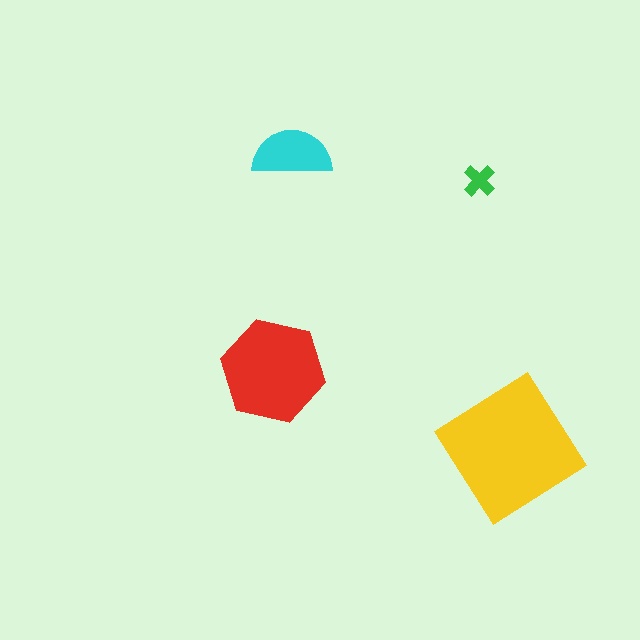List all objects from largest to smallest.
The yellow diamond, the red hexagon, the cyan semicircle, the green cross.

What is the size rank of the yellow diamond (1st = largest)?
1st.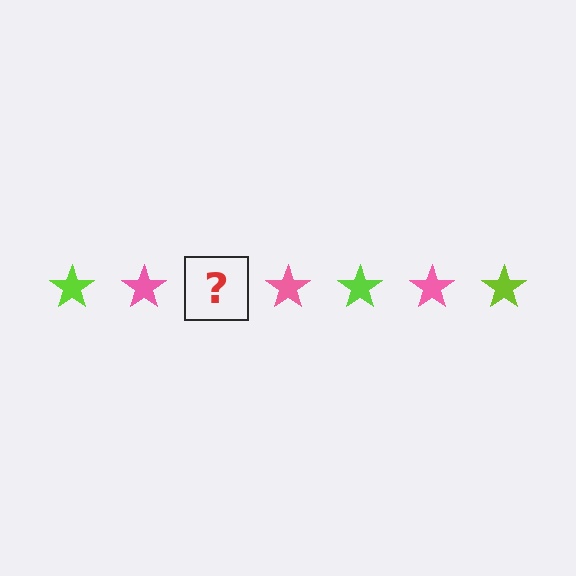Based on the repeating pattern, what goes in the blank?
The blank should be a lime star.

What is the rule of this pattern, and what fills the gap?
The rule is that the pattern cycles through lime, pink stars. The gap should be filled with a lime star.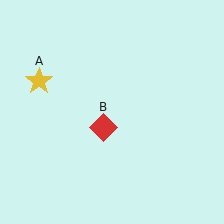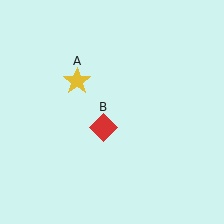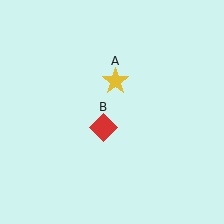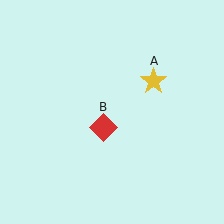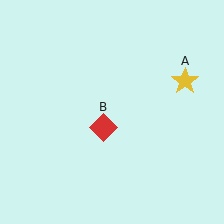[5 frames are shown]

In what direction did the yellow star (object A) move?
The yellow star (object A) moved right.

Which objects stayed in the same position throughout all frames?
Red diamond (object B) remained stationary.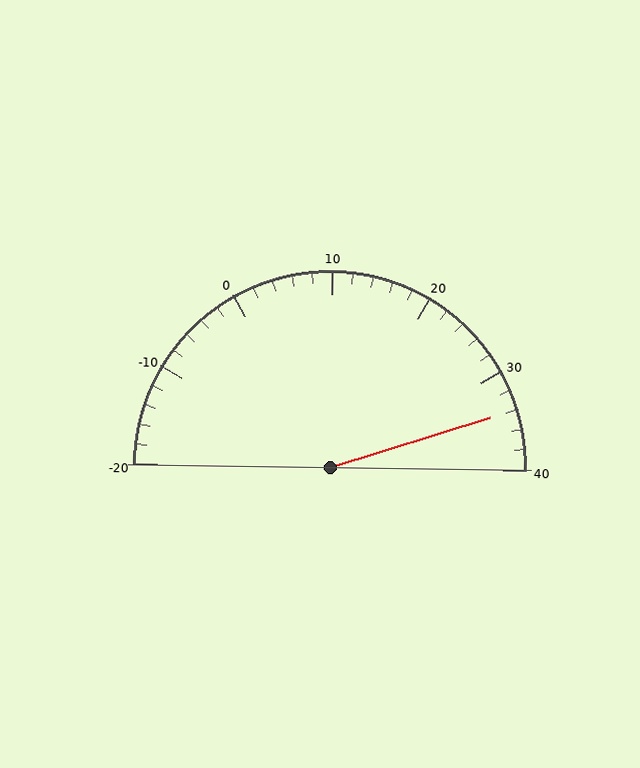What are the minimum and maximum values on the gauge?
The gauge ranges from -20 to 40.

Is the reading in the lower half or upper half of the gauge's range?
The reading is in the upper half of the range (-20 to 40).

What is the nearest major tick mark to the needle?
The nearest major tick mark is 30.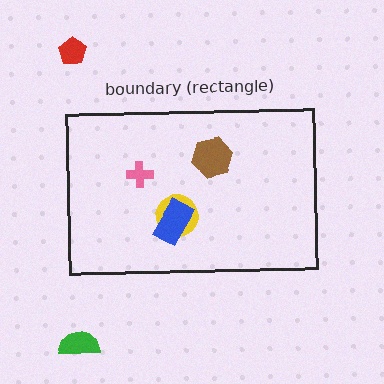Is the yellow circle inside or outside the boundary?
Inside.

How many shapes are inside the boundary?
4 inside, 2 outside.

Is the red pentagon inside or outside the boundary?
Outside.